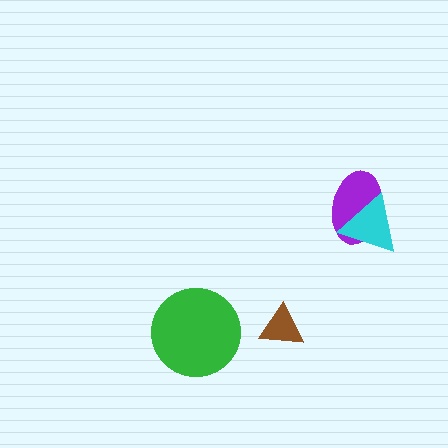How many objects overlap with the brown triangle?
0 objects overlap with the brown triangle.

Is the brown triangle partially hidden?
No, no other shape covers it.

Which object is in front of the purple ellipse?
The cyan triangle is in front of the purple ellipse.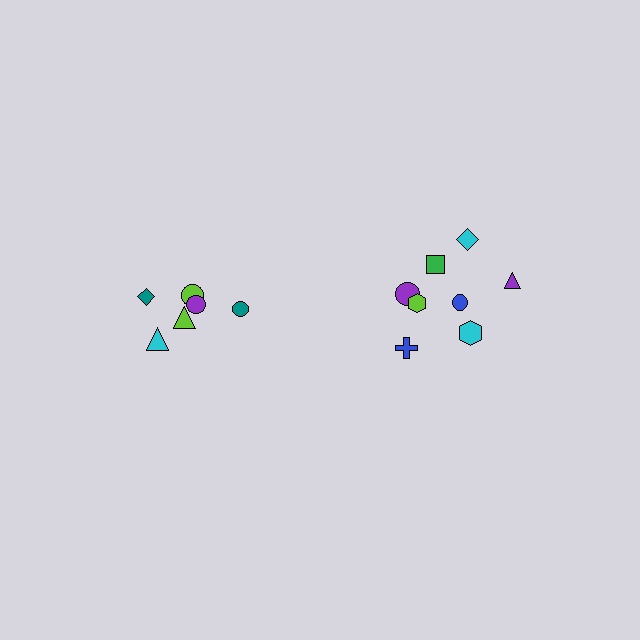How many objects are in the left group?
There are 6 objects.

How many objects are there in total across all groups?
There are 14 objects.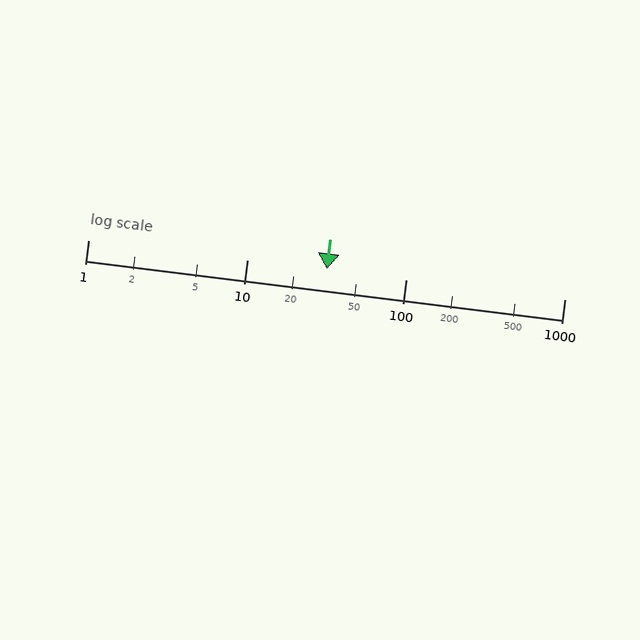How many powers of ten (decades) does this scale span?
The scale spans 3 decades, from 1 to 1000.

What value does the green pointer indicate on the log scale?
The pointer indicates approximately 32.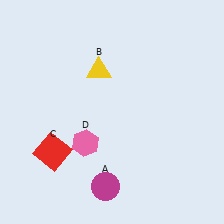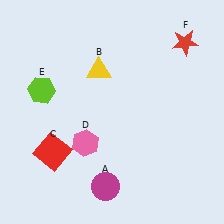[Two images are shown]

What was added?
A lime hexagon (E), a red star (F) were added in Image 2.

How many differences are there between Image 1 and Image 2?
There are 2 differences between the two images.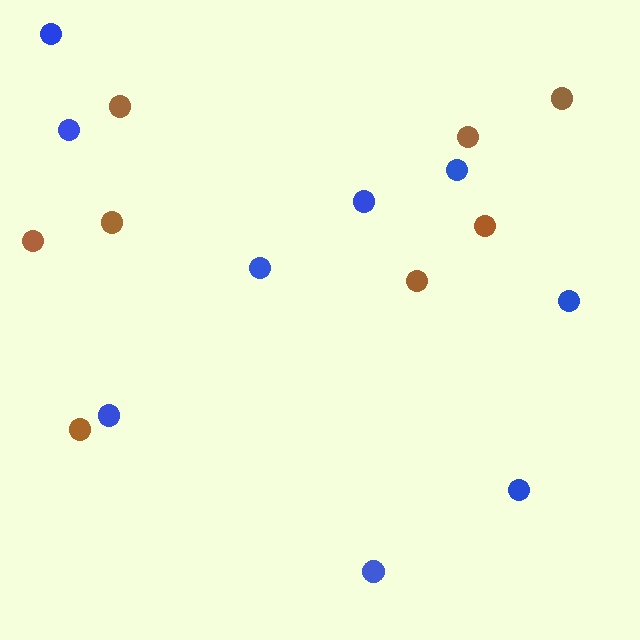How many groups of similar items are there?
There are 2 groups: one group of brown circles (8) and one group of blue circles (9).